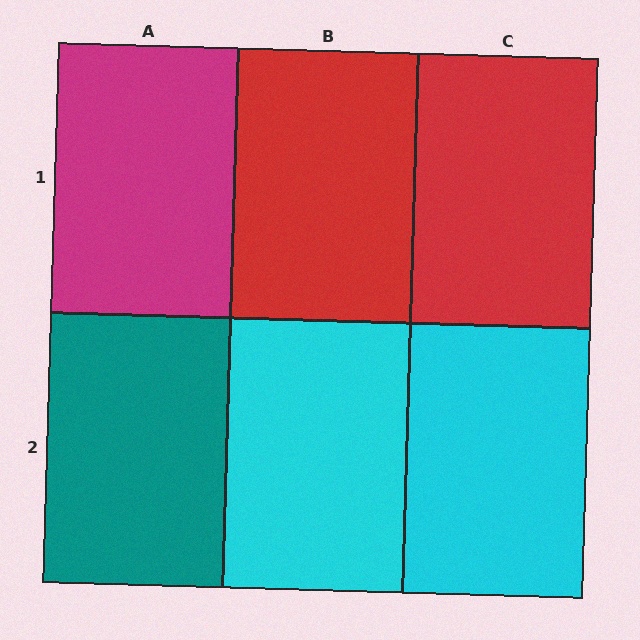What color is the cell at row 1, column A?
Magenta.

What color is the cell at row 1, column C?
Red.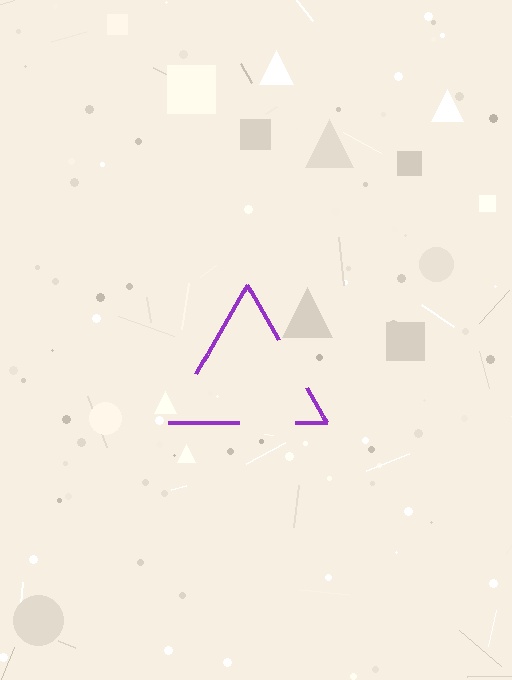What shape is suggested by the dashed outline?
The dashed outline suggests a triangle.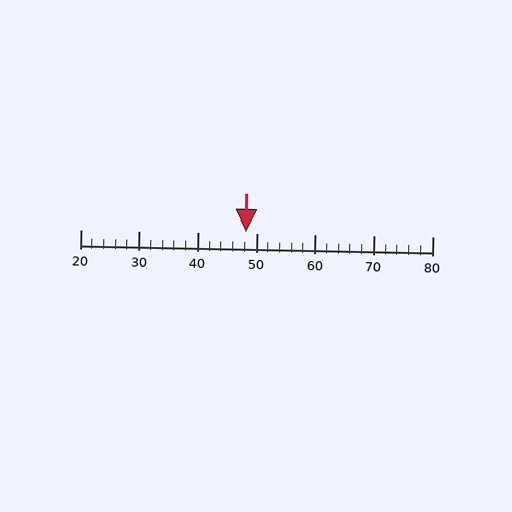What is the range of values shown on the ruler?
The ruler shows values from 20 to 80.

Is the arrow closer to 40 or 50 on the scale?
The arrow is closer to 50.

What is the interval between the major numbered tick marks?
The major tick marks are spaced 10 units apart.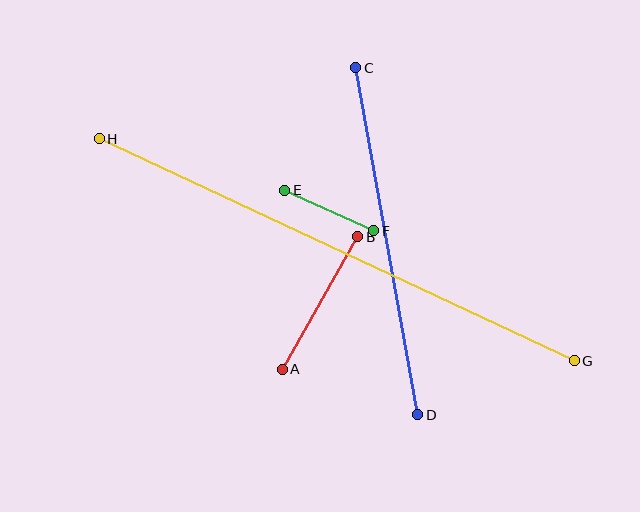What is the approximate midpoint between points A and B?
The midpoint is at approximately (320, 303) pixels.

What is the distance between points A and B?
The distance is approximately 153 pixels.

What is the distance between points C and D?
The distance is approximately 353 pixels.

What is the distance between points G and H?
The distance is approximately 524 pixels.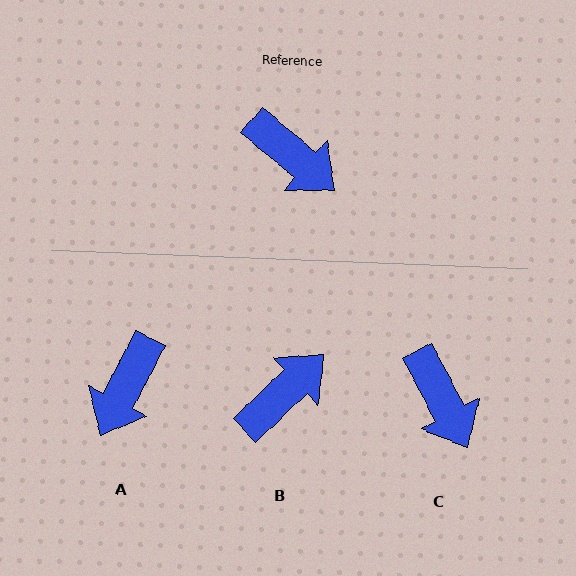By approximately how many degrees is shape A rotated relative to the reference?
Approximately 77 degrees clockwise.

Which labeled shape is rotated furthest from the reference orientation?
B, about 83 degrees away.